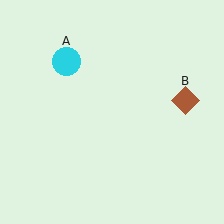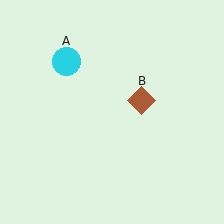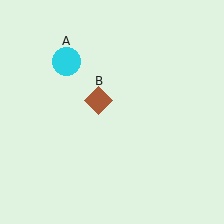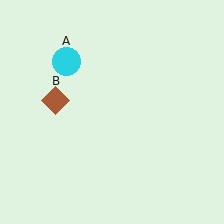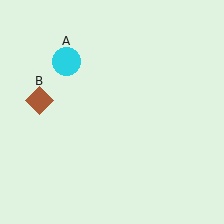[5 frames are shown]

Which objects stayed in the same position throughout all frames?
Cyan circle (object A) remained stationary.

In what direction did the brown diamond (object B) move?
The brown diamond (object B) moved left.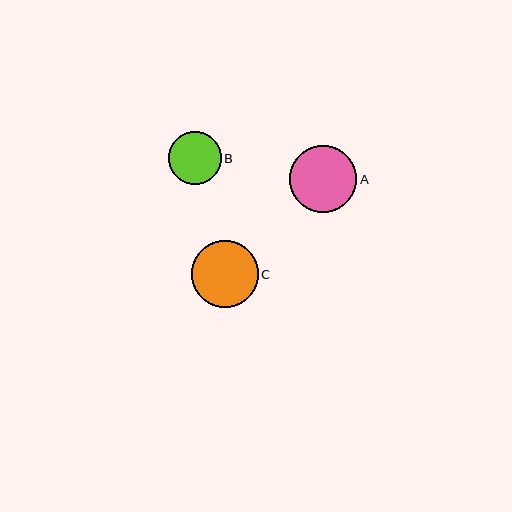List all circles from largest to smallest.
From largest to smallest: A, C, B.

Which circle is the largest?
Circle A is the largest with a size of approximately 67 pixels.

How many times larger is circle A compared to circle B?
Circle A is approximately 1.3 times the size of circle B.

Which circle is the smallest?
Circle B is the smallest with a size of approximately 53 pixels.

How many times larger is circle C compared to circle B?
Circle C is approximately 1.3 times the size of circle B.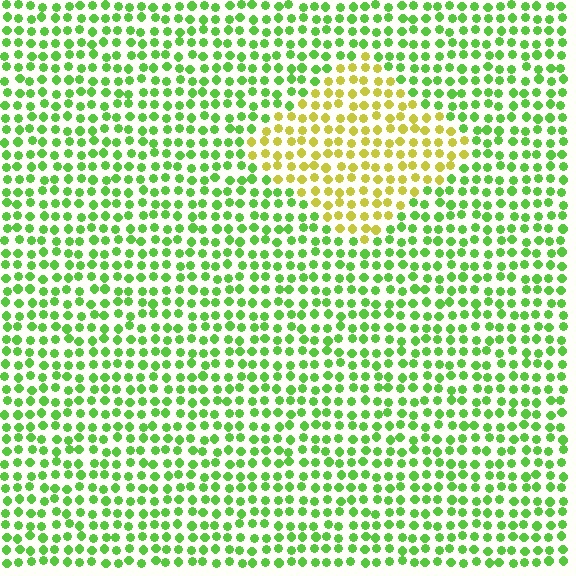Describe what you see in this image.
The image is filled with small lime elements in a uniform arrangement. A diamond-shaped region is visible where the elements are tinted to a slightly different hue, forming a subtle color boundary.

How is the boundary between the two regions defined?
The boundary is defined purely by a slight shift in hue (about 49 degrees). Spacing, size, and orientation are identical on both sides.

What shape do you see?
I see a diamond.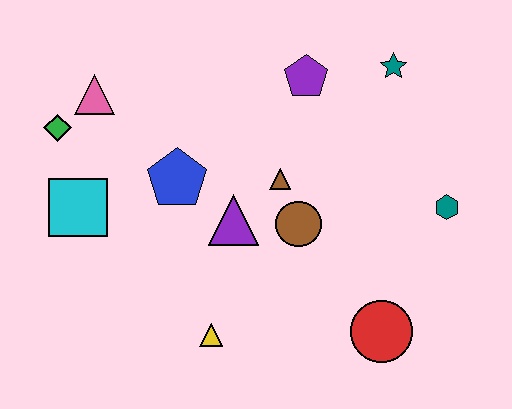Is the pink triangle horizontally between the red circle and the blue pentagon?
No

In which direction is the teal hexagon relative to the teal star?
The teal hexagon is below the teal star.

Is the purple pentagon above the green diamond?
Yes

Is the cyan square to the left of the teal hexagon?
Yes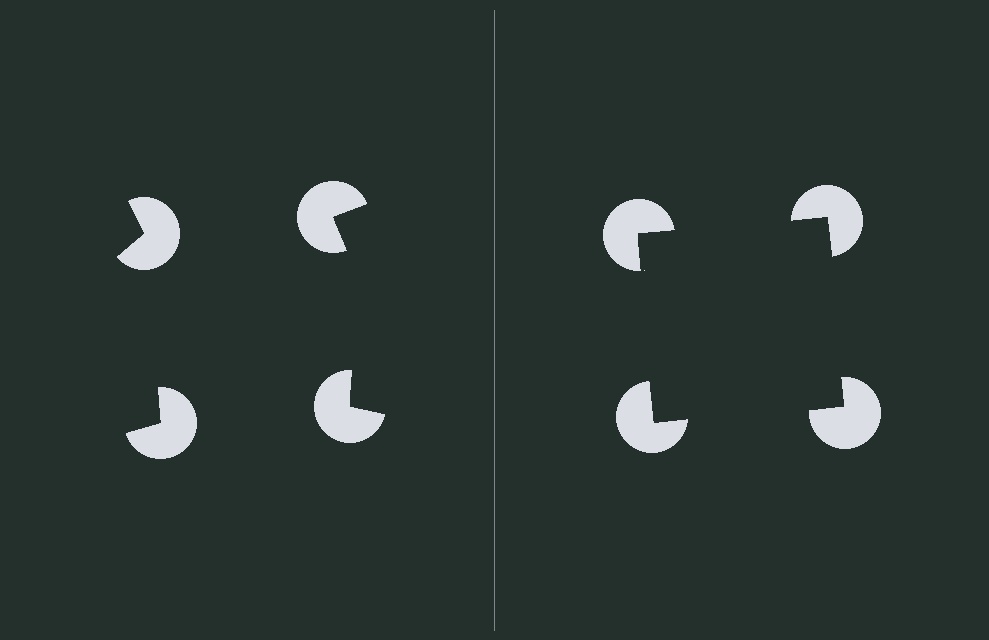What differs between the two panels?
The pac-man discs are positioned identically on both sides; only the wedge orientations differ. On the right they align to a square; on the left they are misaligned.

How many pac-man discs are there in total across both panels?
8 — 4 on each side.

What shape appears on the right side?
An illusory square.